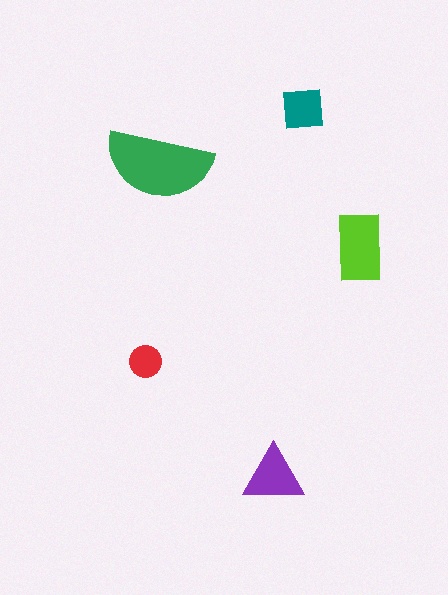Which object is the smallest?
The red circle.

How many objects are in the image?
There are 5 objects in the image.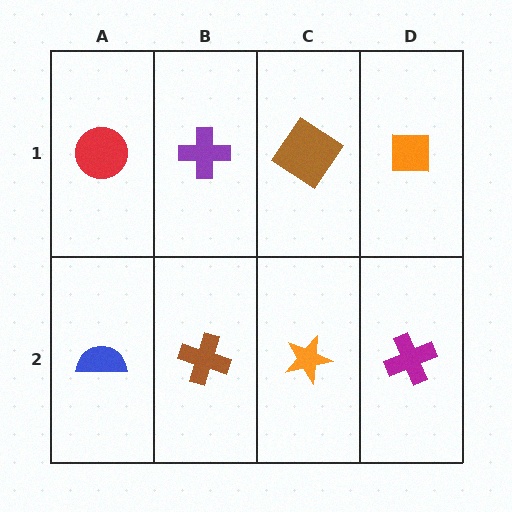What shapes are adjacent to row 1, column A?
A blue semicircle (row 2, column A), a purple cross (row 1, column B).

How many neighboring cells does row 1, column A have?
2.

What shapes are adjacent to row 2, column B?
A purple cross (row 1, column B), a blue semicircle (row 2, column A), an orange star (row 2, column C).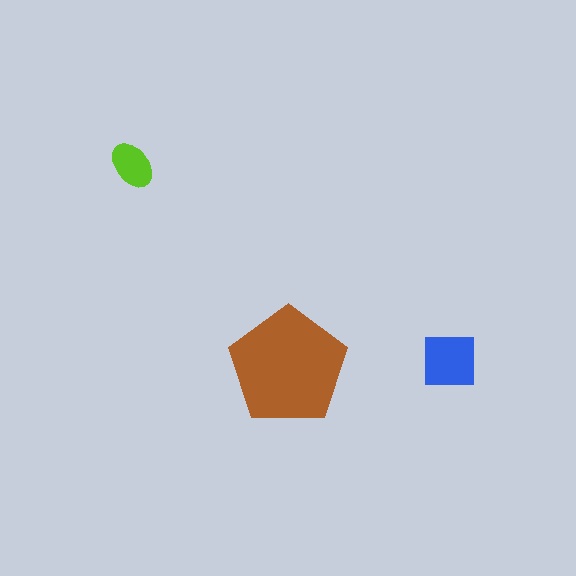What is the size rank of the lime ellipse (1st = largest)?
3rd.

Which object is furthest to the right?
The blue square is rightmost.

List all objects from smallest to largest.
The lime ellipse, the blue square, the brown pentagon.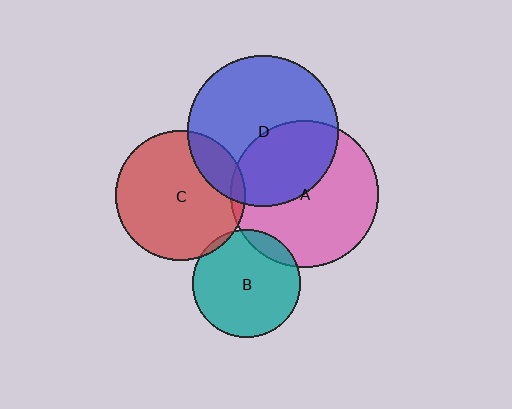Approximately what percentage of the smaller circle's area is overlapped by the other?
Approximately 10%.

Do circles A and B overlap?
Yes.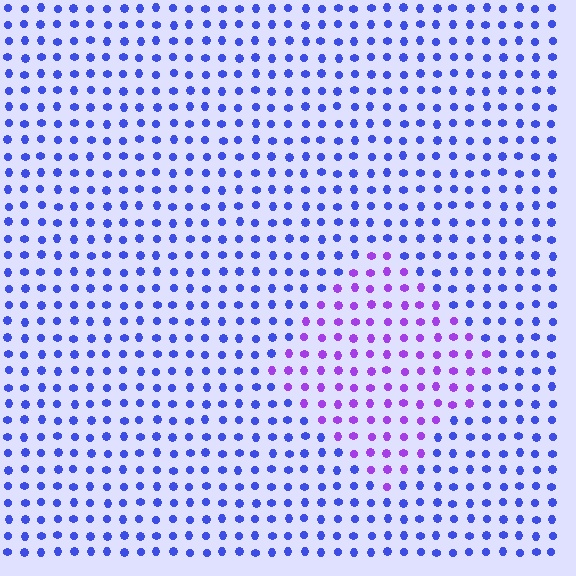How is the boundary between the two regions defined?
The boundary is defined purely by a slight shift in hue (about 43 degrees). Spacing, size, and orientation are identical on both sides.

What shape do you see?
I see a diamond.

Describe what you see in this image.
The image is filled with small blue elements in a uniform arrangement. A diamond-shaped region is visible where the elements are tinted to a slightly different hue, forming a subtle color boundary.